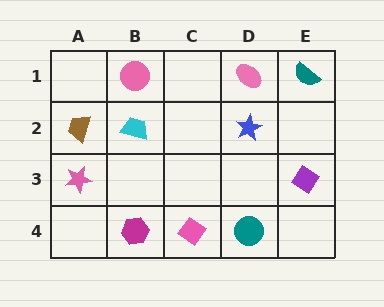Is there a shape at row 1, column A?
No, that cell is empty.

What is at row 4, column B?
A magenta hexagon.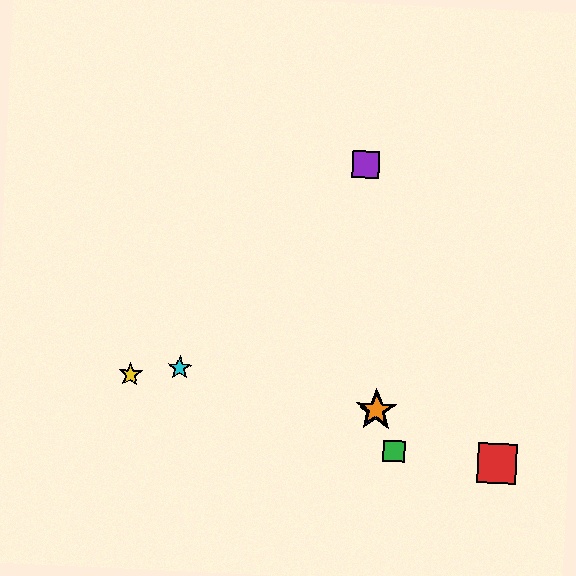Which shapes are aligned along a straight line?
The blue star, the green square, the orange star are aligned along a straight line.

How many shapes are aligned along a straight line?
3 shapes (the blue star, the green square, the orange star) are aligned along a straight line.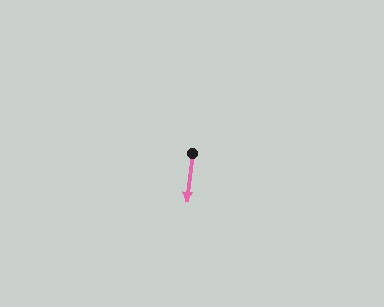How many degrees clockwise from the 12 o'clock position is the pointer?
Approximately 186 degrees.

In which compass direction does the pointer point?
South.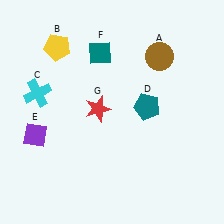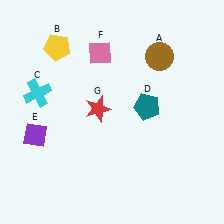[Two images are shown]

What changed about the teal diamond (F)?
In Image 1, F is teal. In Image 2, it changed to pink.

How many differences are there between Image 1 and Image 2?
There is 1 difference between the two images.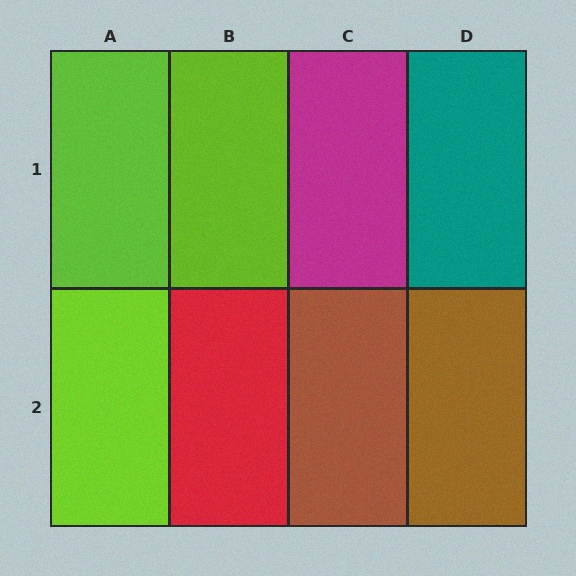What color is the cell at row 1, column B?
Lime.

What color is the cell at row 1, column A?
Lime.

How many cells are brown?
2 cells are brown.